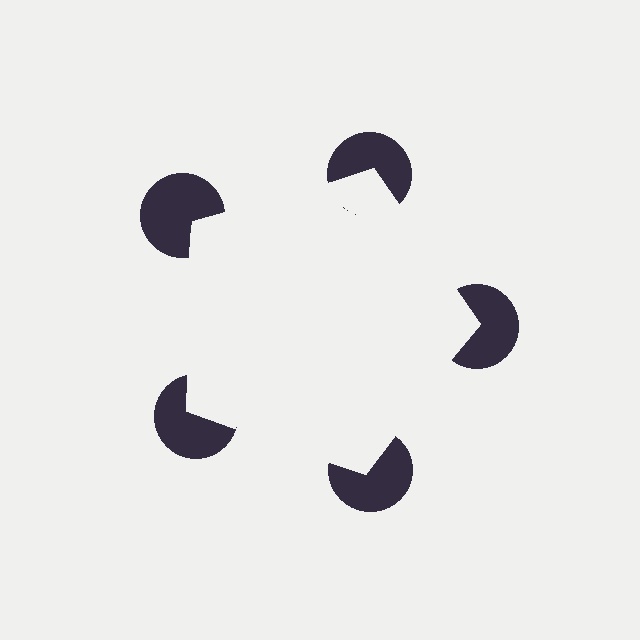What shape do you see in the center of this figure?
An illusory pentagon — its edges are inferred from the aligned wedge cuts in the pac-man discs, not physically drawn.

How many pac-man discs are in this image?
There are 5 — one at each vertex of the illusory pentagon.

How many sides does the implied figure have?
5 sides.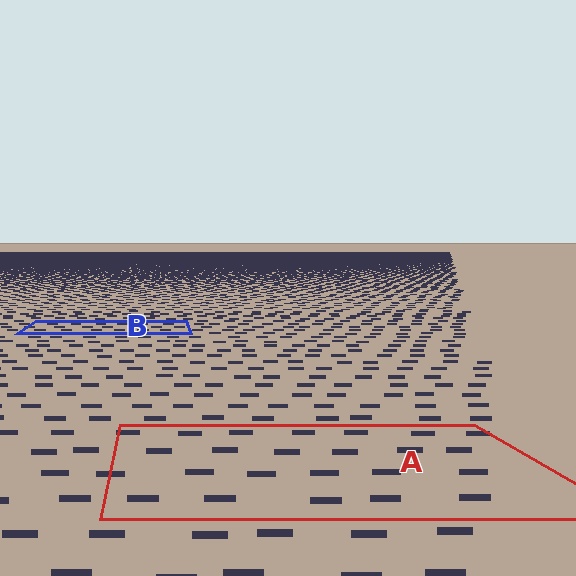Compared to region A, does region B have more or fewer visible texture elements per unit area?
Region B has more texture elements per unit area — they are packed more densely because it is farther away.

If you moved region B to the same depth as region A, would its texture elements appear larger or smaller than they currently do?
They would appear larger. At a closer depth, the same texture elements are projected at a bigger on-screen size.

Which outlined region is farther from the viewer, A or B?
Region B is farther from the viewer — the texture elements inside it appear smaller and more densely packed.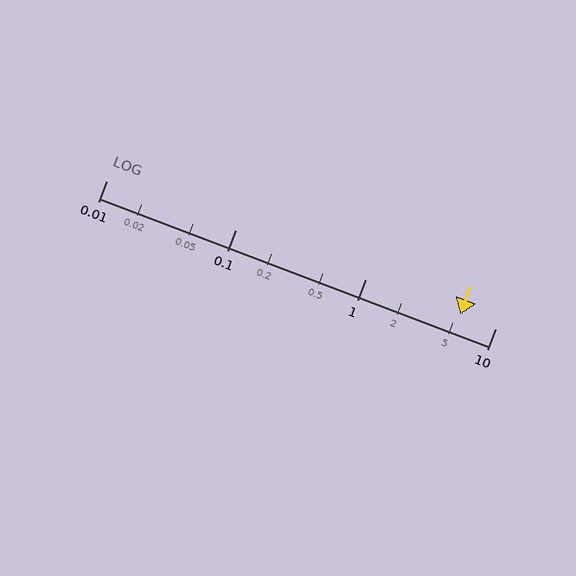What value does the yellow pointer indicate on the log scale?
The pointer indicates approximately 5.4.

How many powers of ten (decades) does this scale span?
The scale spans 3 decades, from 0.01 to 10.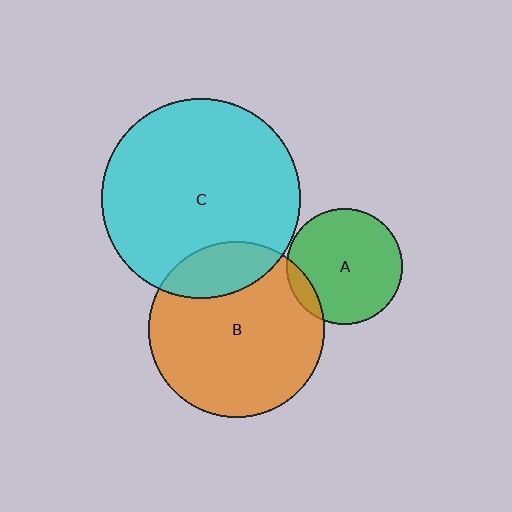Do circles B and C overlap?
Yes.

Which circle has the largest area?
Circle C (cyan).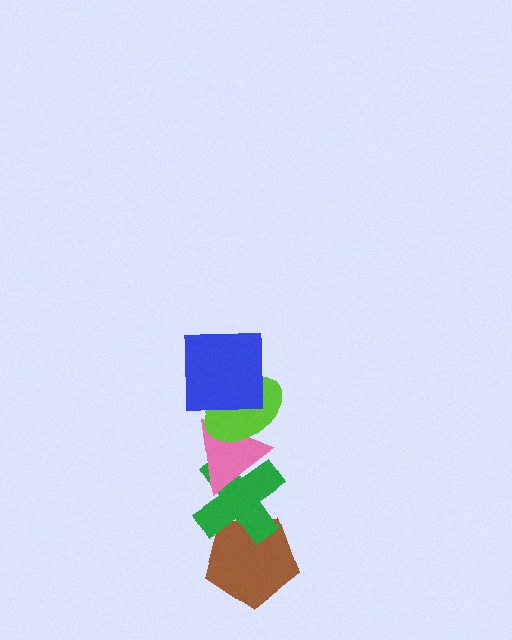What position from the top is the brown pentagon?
The brown pentagon is 5th from the top.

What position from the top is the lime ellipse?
The lime ellipse is 2nd from the top.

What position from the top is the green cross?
The green cross is 4th from the top.